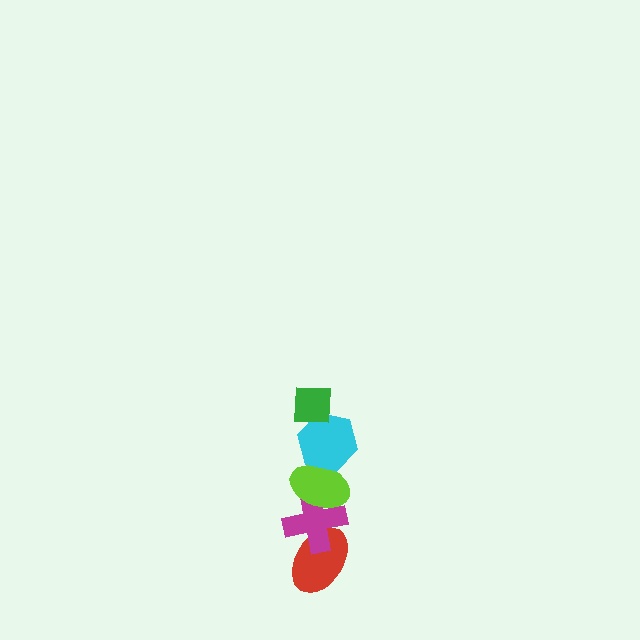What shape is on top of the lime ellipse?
The cyan hexagon is on top of the lime ellipse.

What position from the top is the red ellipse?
The red ellipse is 5th from the top.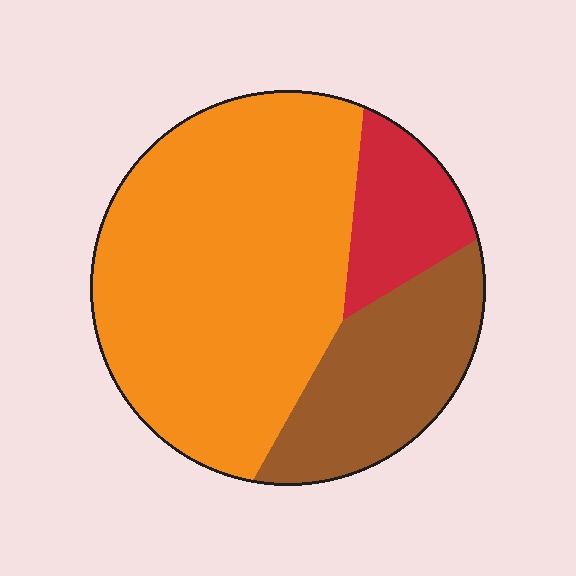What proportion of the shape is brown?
Brown takes up about one quarter (1/4) of the shape.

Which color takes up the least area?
Red, at roughly 15%.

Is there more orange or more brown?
Orange.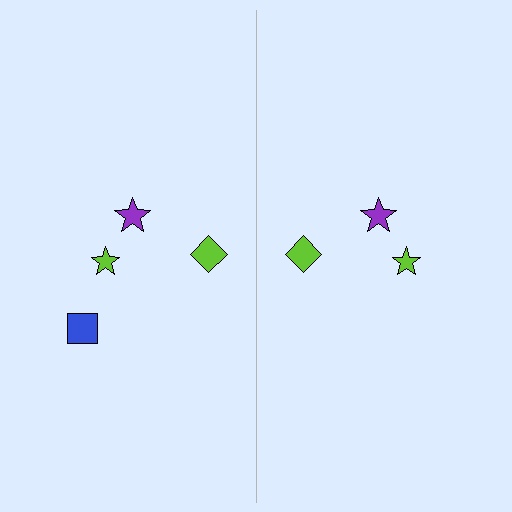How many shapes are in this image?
There are 7 shapes in this image.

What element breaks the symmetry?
A blue square is missing from the right side.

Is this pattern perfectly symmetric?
No, the pattern is not perfectly symmetric. A blue square is missing from the right side.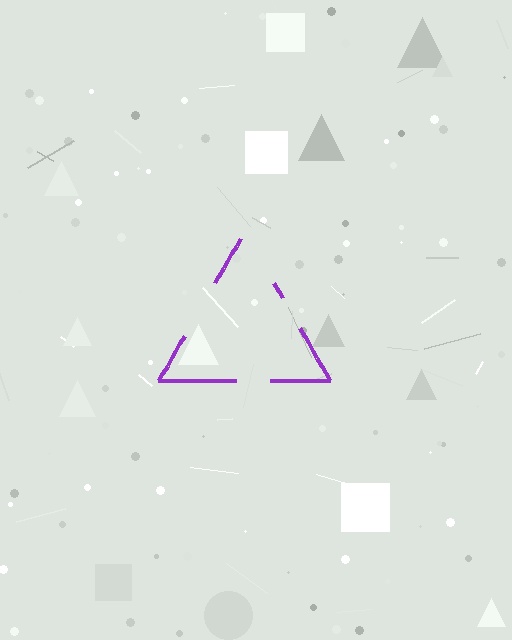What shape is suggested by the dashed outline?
The dashed outline suggests a triangle.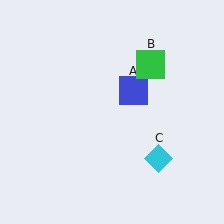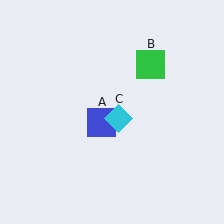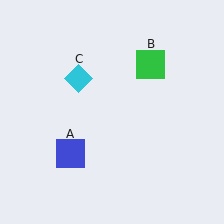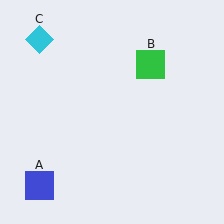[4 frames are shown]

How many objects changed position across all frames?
2 objects changed position: blue square (object A), cyan diamond (object C).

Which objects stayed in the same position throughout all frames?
Green square (object B) remained stationary.